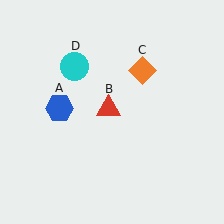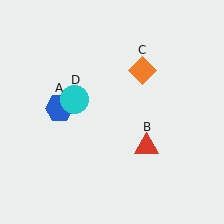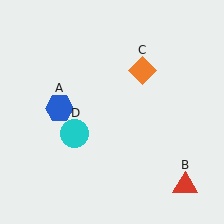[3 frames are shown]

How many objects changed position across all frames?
2 objects changed position: red triangle (object B), cyan circle (object D).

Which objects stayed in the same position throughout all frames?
Blue hexagon (object A) and orange diamond (object C) remained stationary.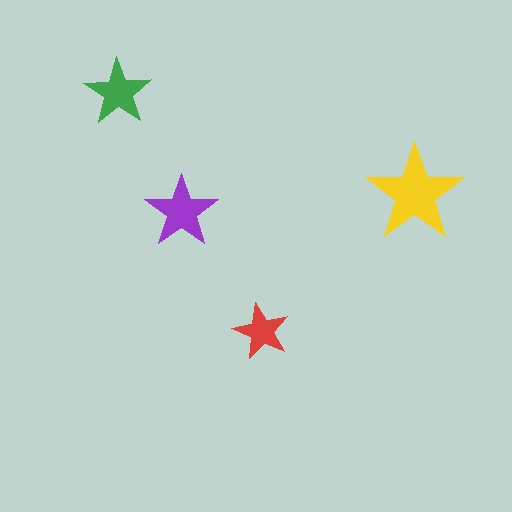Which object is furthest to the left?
The green star is leftmost.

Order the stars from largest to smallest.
the yellow one, the purple one, the green one, the red one.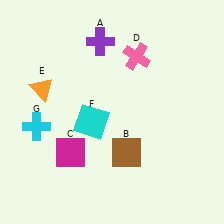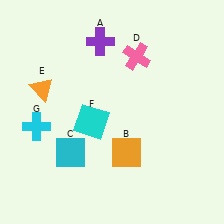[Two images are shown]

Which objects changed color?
B changed from brown to orange. C changed from magenta to cyan.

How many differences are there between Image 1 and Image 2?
There are 2 differences between the two images.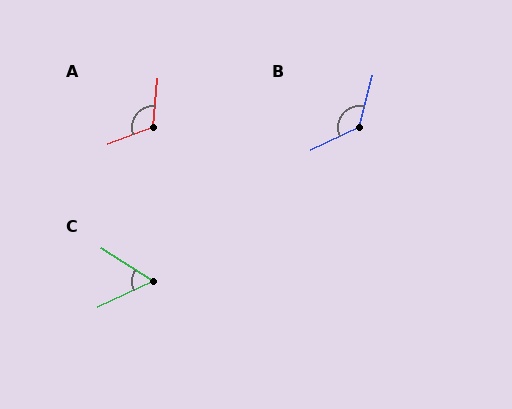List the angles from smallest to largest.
C (58°), A (116°), B (130°).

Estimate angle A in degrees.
Approximately 116 degrees.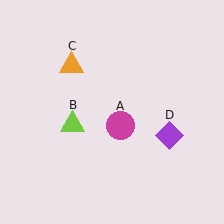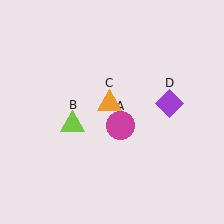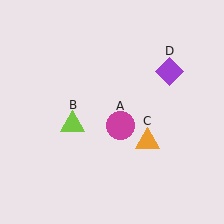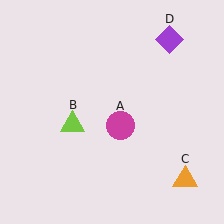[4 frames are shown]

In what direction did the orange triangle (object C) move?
The orange triangle (object C) moved down and to the right.